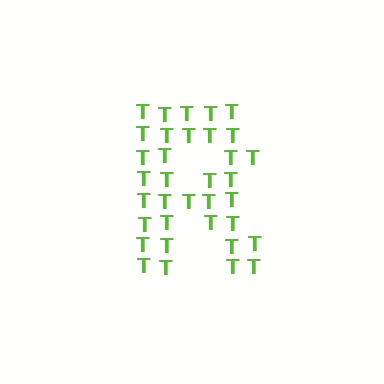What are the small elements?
The small elements are letter T's.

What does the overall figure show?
The overall figure shows the letter R.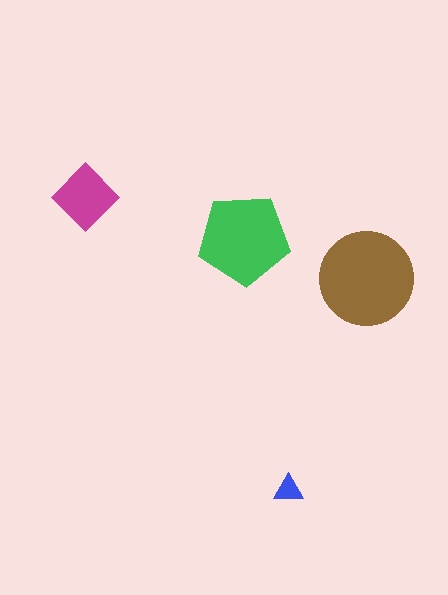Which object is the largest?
The brown circle.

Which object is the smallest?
The blue triangle.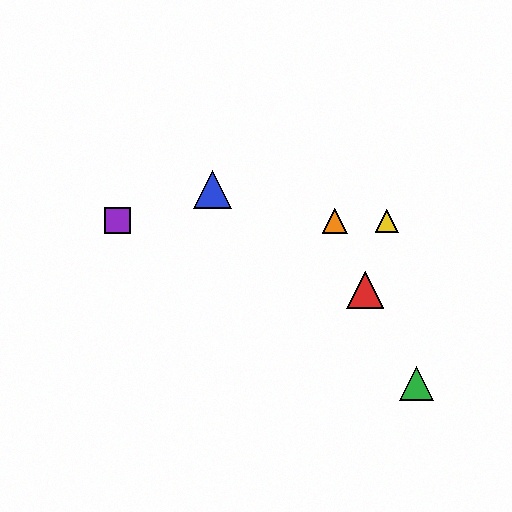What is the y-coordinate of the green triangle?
The green triangle is at y≈383.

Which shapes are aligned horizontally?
The yellow triangle, the purple square, the orange triangle are aligned horizontally.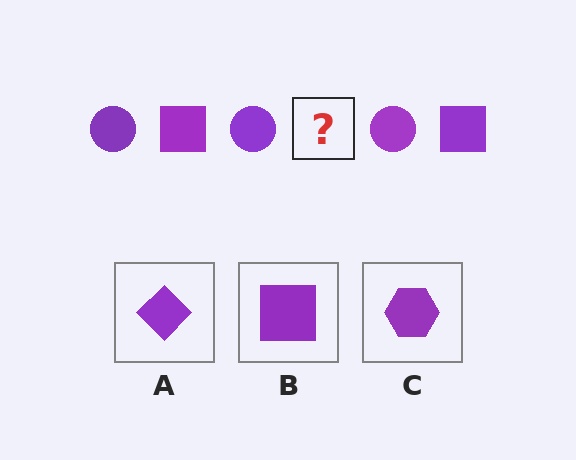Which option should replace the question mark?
Option B.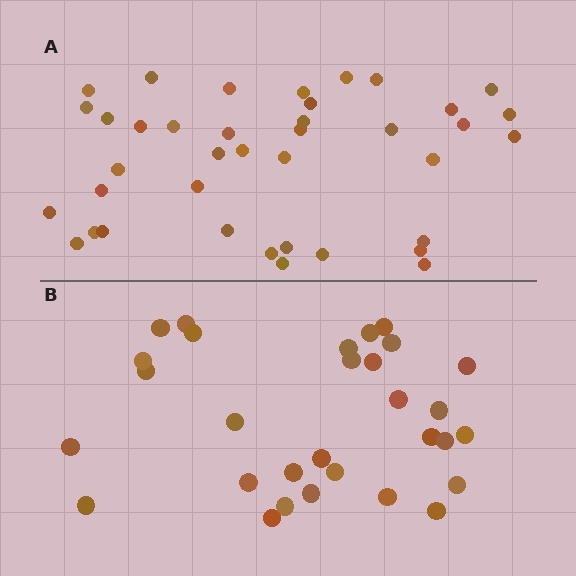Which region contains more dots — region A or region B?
Region A (the top region) has more dots.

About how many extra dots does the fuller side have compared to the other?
Region A has roughly 8 or so more dots than region B.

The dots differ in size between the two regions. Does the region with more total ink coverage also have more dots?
No. Region B has more total ink coverage because its dots are larger, but region A actually contains more individual dots. Total area can be misleading — the number of items is what matters here.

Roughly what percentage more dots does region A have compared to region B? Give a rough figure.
About 30% more.